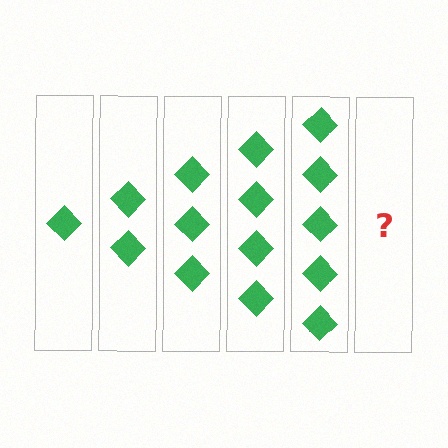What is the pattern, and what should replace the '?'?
The pattern is that each step adds one more diamond. The '?' should be 6 diamonds.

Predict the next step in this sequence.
The next step is 6 diamonds.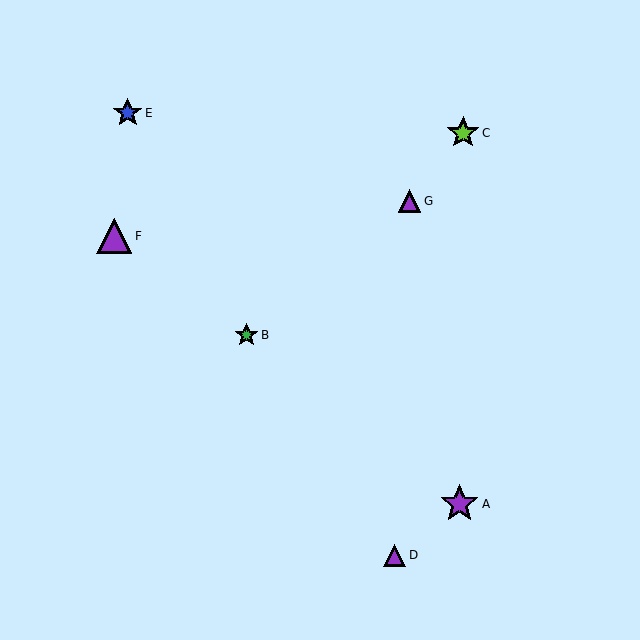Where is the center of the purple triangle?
The center of the purple triangle is at (410, 201).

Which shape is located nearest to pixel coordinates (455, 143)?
The lime star (labeled C) at (463, 133) is nearest to that location.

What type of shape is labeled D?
Shape D is a purple triangle.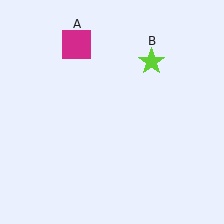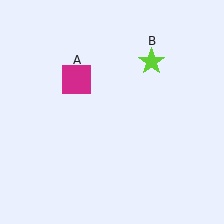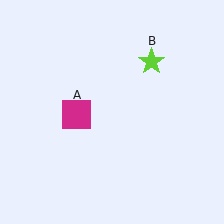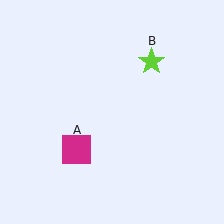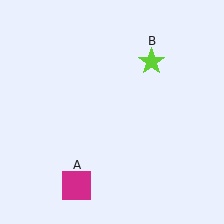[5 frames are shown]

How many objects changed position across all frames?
1 object changed position: magenta square (object A).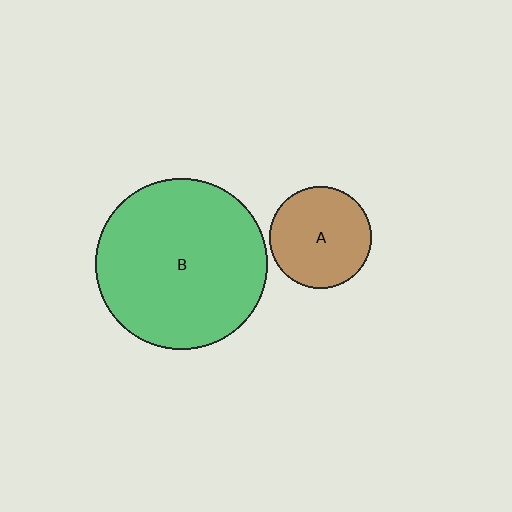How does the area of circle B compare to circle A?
Approximately 2.8 times.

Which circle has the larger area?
Circle B (green).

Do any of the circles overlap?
No, none of the circles overlap.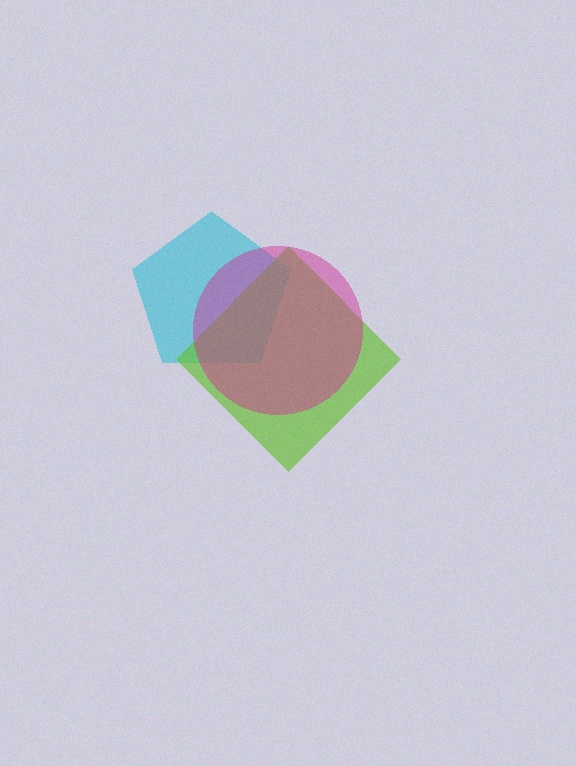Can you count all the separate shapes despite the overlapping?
Yes, there are 3 separate shapes.